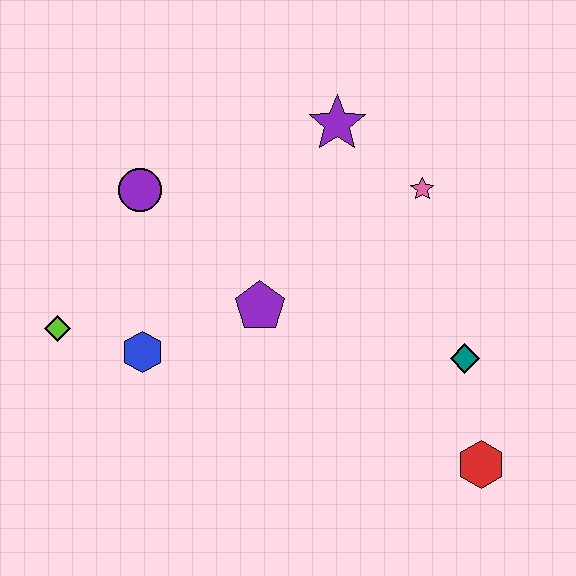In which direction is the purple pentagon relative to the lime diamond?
The purple pentagon is to the right of the lime diamond.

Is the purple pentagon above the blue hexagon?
Yes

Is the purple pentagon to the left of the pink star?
Yes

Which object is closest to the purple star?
The pink star is closest to the purple star.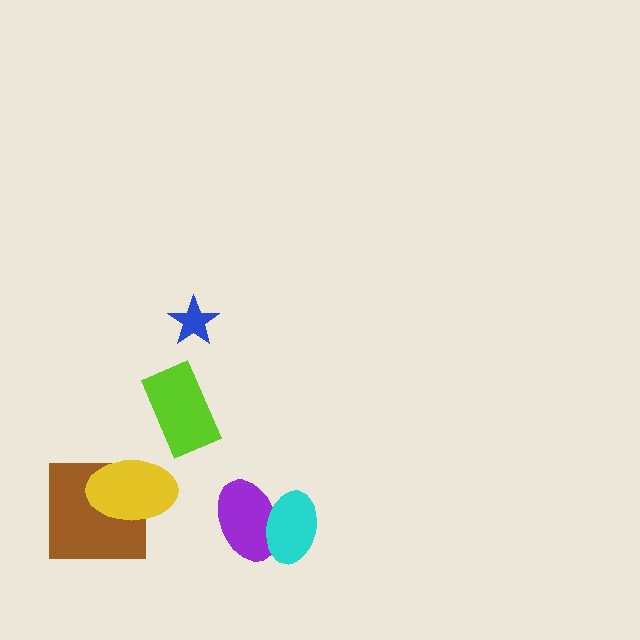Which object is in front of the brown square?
The yellow ellipse is in front of the brown square.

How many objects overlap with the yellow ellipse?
1 object overlaps with the yellow ellipse.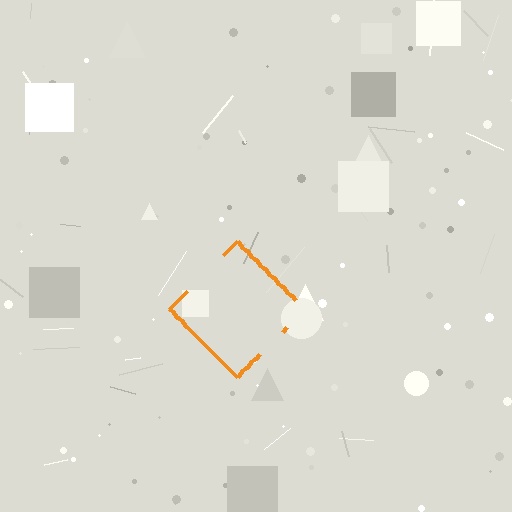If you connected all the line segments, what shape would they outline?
They would outline a diamond.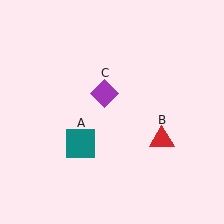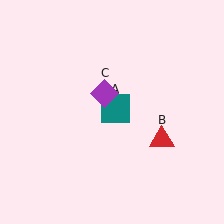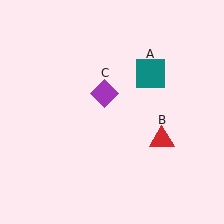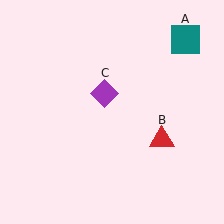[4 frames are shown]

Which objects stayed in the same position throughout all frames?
Red triangle (object B) and purple diamond (object C) remained stationary.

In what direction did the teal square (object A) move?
The teal square (object A) moved up and to the right.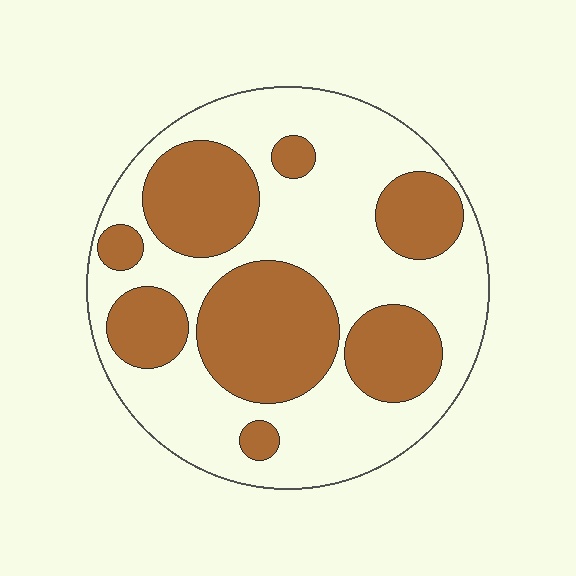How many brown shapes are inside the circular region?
8.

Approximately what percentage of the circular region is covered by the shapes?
Approximately 40%.